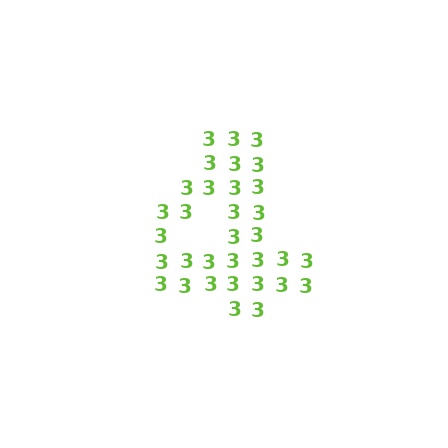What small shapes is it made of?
It is made of small digit 3's.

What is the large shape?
The large shape is the digit 4.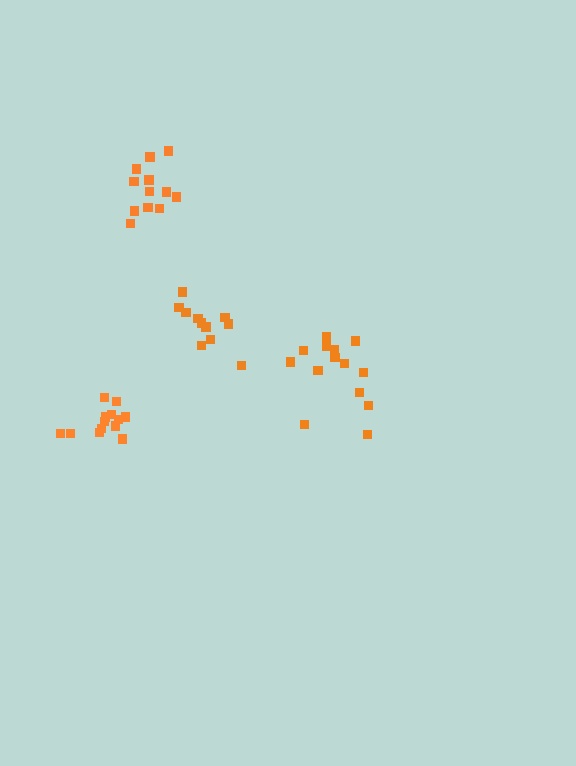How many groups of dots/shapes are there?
There are 4 groups.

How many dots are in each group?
Group 1: 14 dots, Group 2: 11 dots, Group 3: 13 dots, Group 4: 12 dots (50 total).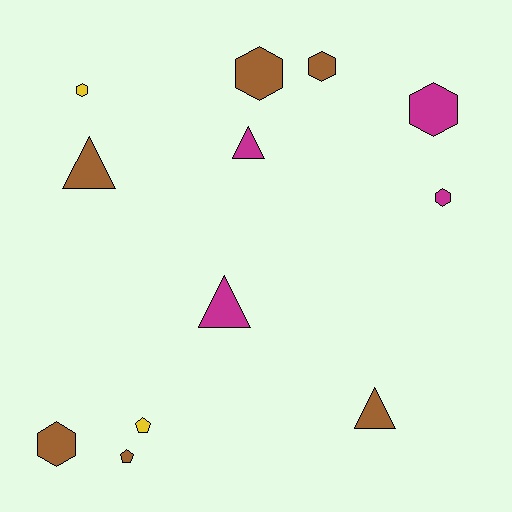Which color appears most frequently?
Brown, with 6 objects.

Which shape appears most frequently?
Hexagon, with 6 objects.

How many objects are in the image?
There are 12 objects.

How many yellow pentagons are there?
There is 1 yellow pentagon.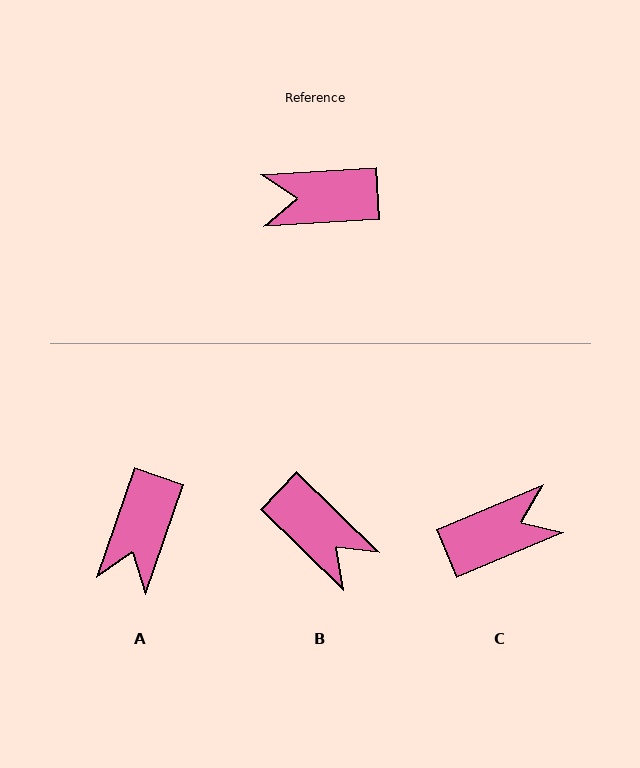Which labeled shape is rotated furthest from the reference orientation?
C, about 160 degrees away.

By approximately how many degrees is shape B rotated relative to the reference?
Approximately 133 degrees counter-clockwise.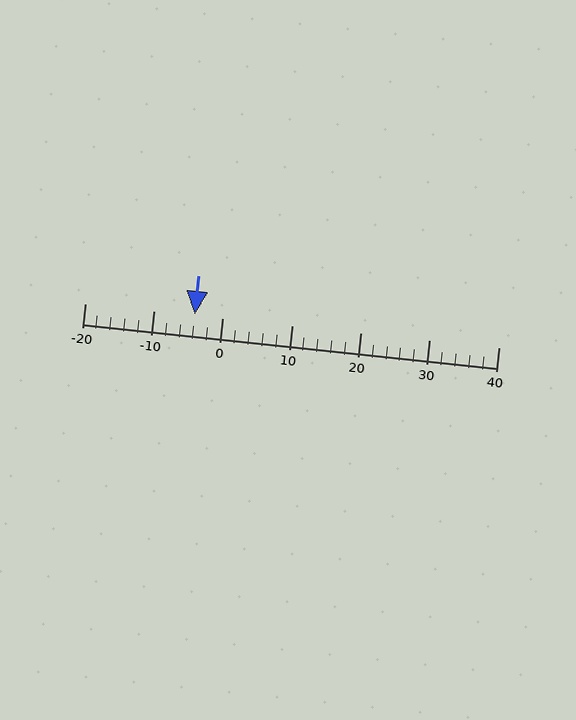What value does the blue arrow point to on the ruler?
The blue arrow points to approximately -4.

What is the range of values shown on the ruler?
The ruler shows values from -20 to 40.